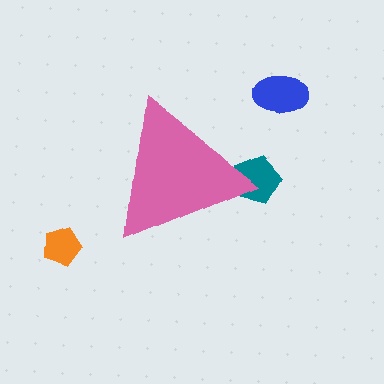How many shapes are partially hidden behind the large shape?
1 shape is partially hidden.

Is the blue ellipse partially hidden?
No, the blue ellipse is fully visible.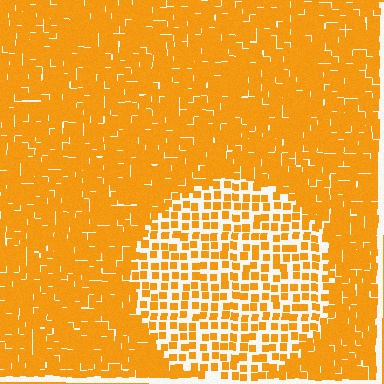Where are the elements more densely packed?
The elements are more densely packed outside the circle boundary.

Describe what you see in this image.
The image contains small orange elements arranged at two different densities. A circle-shaped region is visible where the elements are less densely packed than the surrounding area.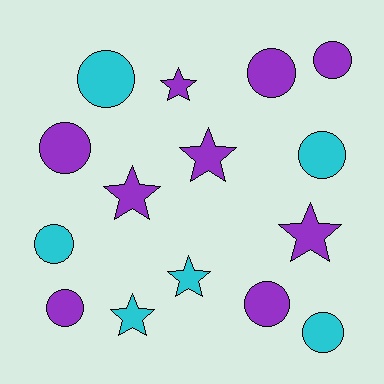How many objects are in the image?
There are 15 objects.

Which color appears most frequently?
Purple, with 9 objects.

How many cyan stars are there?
There are 2 cyan stars.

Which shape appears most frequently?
Circle, with 9 objects.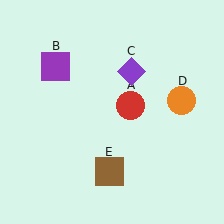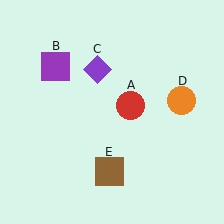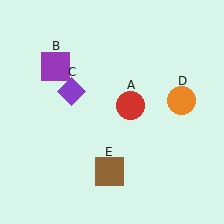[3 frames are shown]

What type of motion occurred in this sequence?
The purple diamond (object C) rotated counterclockwise around the center of the scene.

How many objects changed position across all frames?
1 object changed position: purple diamond (object C).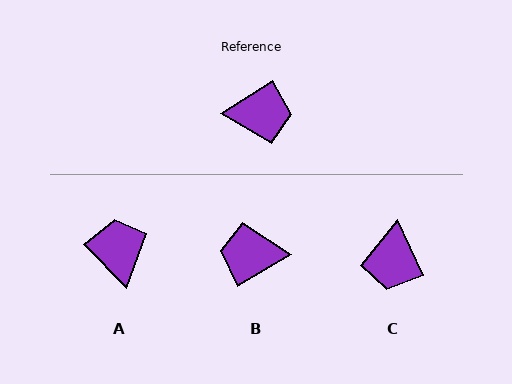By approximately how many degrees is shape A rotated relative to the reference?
Approximately 101 degrees counter-clockwise.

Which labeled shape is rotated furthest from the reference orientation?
B, about 177 degrees away.